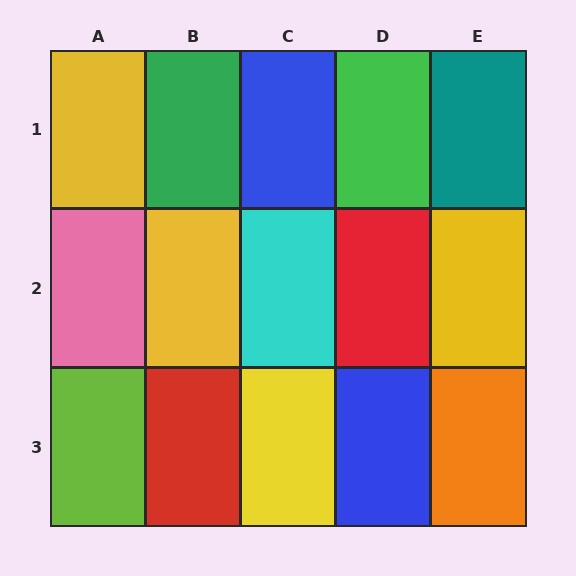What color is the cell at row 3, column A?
Lime.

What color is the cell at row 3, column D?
Blue.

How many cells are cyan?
1 cell is cyan.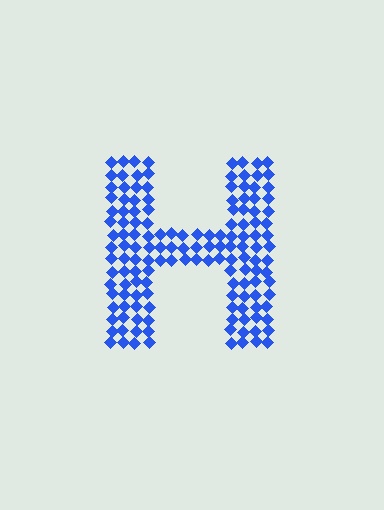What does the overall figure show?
The overall figure shows the letter H.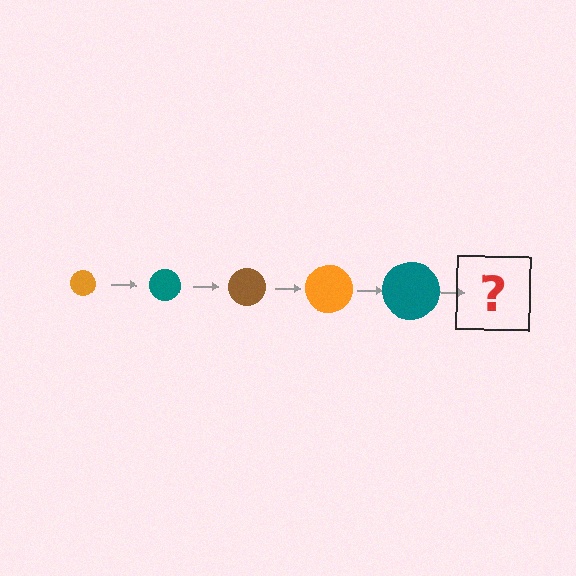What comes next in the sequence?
The next element should be a brown circle, larger than the previous one.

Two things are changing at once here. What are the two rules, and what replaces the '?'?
The two rules are that the circle grows larger each step and the color cycles through orange, teal, and brown. The '?' should be a brown circle, larger than the previous one.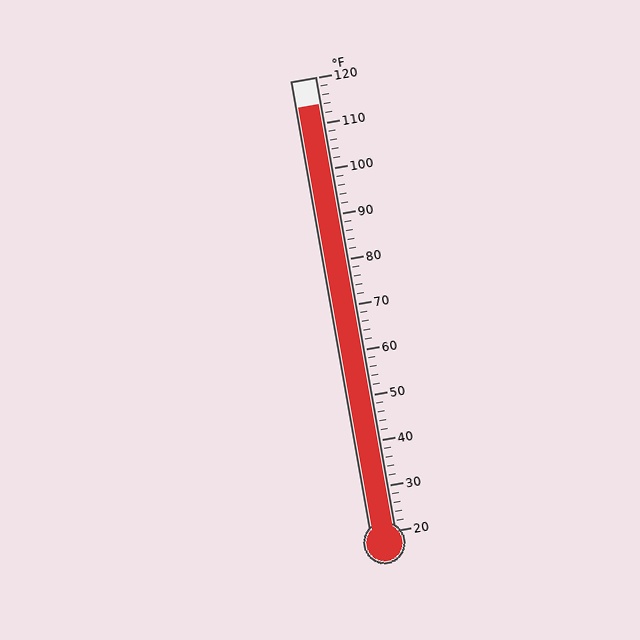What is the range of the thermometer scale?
The thermometer scale ranges from 20°F to 120°F.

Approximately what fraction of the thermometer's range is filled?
The thermometer is filled to approximately 95% of its range.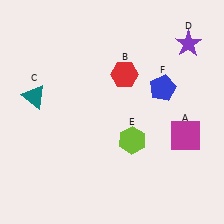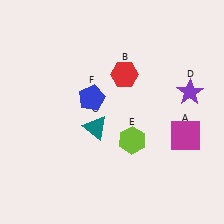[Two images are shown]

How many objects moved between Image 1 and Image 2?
3 objects moved between the two images.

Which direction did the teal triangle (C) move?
The teal triangle (C) moved right.